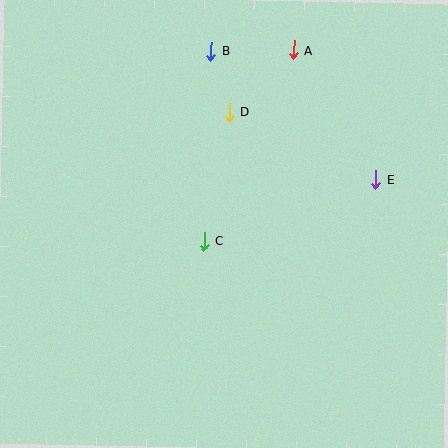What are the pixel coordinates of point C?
Point C is at (204, 241).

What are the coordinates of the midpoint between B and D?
The midpoint between B and D is at (220, 82).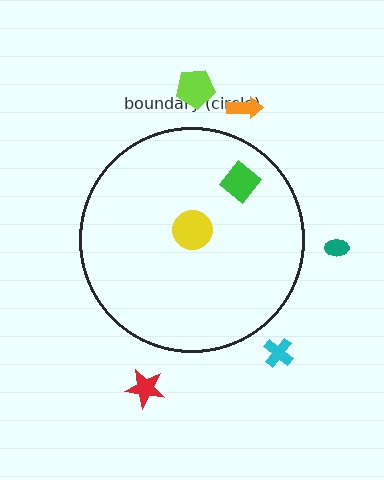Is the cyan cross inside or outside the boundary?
Outside.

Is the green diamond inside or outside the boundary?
Inside.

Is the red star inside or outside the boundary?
Outside.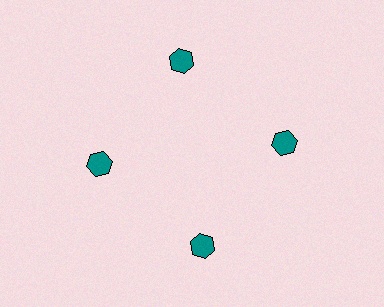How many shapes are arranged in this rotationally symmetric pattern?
There are 4 shapes, arranged in 4 groups of 1.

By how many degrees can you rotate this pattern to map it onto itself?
The pattern maps onto itself every 90 degrees of rotation.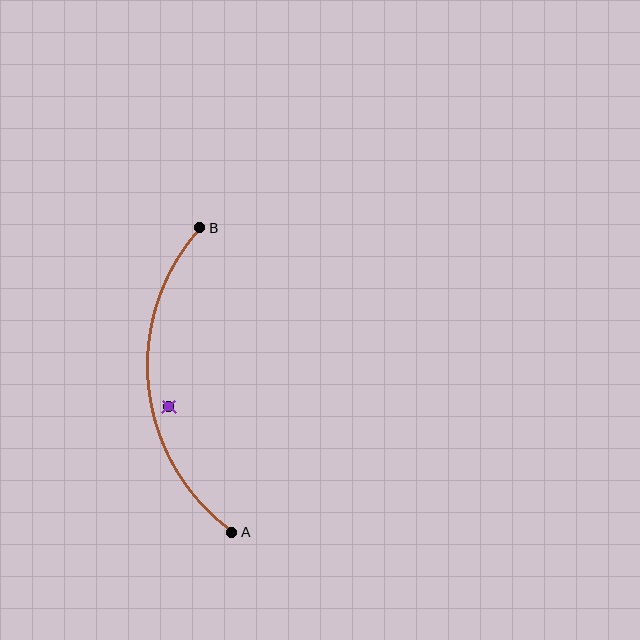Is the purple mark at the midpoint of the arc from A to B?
No — the purple mark does not lie on the arc at all. It sits slightly inside the curve.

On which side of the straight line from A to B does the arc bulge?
The arc bulges to the left of the straight line connecting A and B.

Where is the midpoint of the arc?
The arc midpoint is the point on the curve farthest from the straight line joining A and B. It sits to the left of that line.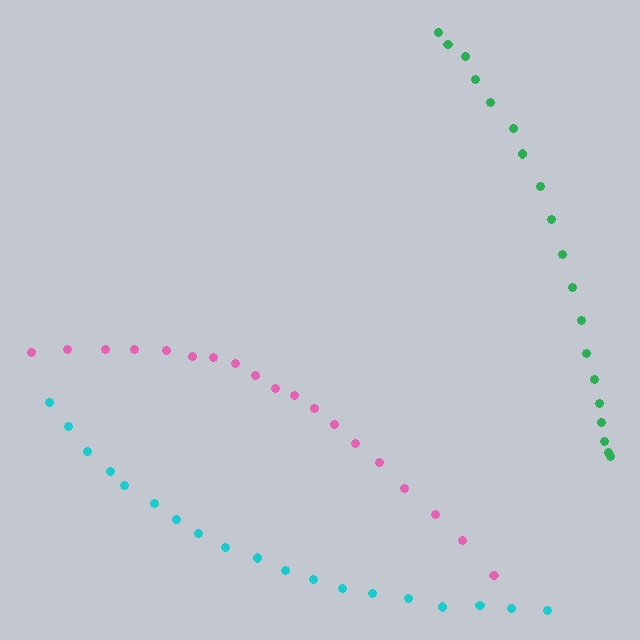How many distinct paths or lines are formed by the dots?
There are 3 distinct paths.